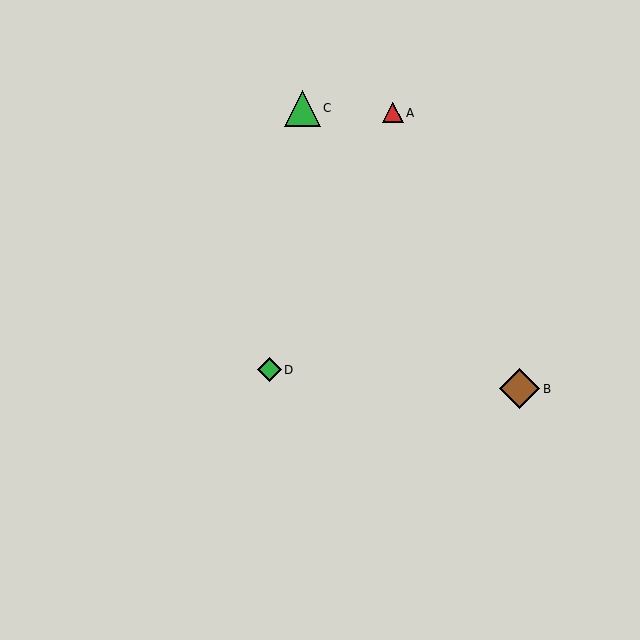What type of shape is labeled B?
Shape B is a brown diamond.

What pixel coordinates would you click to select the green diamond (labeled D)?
Click at (270, 370) to select the green diamond D.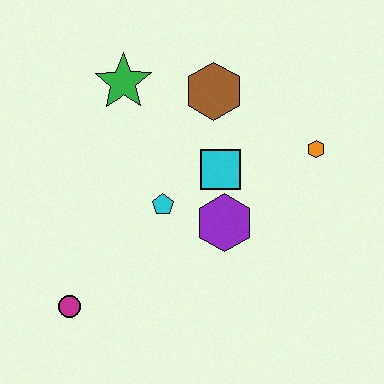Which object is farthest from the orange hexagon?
The magenta circle is farthest from the orange hexagon.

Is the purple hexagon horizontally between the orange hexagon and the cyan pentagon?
Yes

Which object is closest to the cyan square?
The purple hexagon is closest to the cyan square.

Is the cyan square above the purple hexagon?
Yes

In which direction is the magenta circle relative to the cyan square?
The magenta circle is to the left of the cyan square.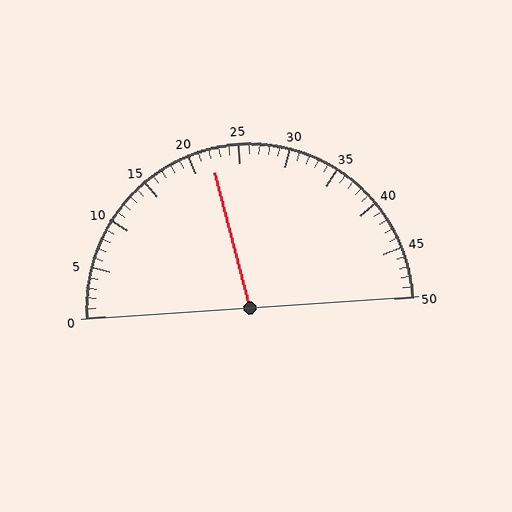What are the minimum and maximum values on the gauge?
The gauge ranges from 0 to 50.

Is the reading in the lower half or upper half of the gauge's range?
The reading is in the lower half of the range (0 to 50).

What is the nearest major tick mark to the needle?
The nearest major tick mark is 20.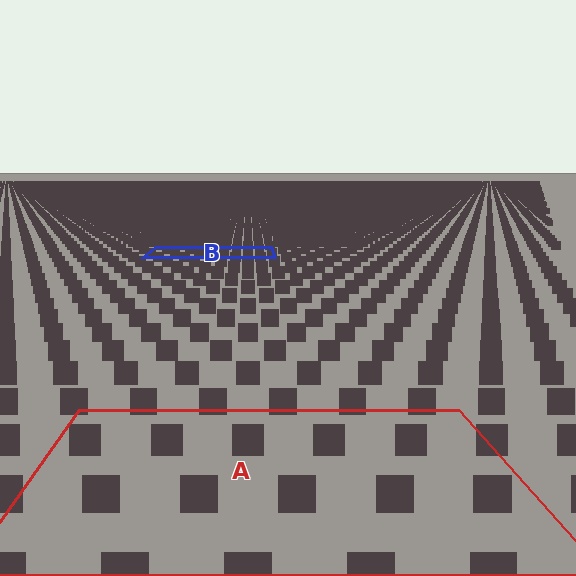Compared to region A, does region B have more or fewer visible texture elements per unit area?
Region B has more texture elements per unit area — they are packed more densely because it is farther away.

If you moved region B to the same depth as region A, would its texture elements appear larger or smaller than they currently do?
They would appear larger. At a closer depth, the same texture elements are projected at a bigger on-screen size.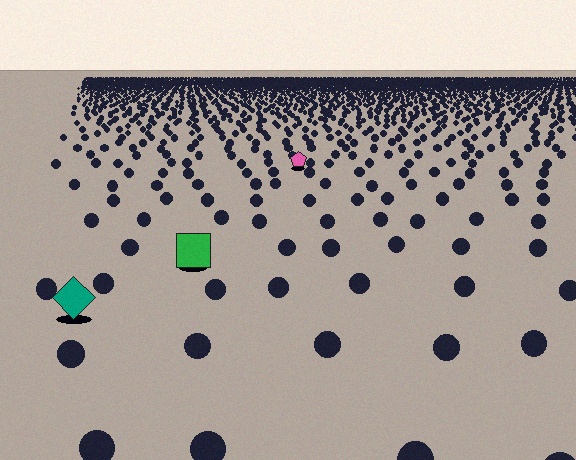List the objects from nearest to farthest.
From nearest to farthest: the teal diamond, the green square, the pink pentagon.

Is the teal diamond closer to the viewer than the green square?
Yes. The teal diamond is closer — you can tell from the texture gradient: the ground texture is coarser near it.